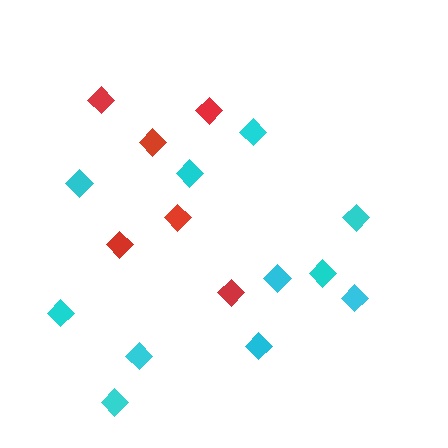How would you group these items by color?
There are 2 groups: one group of red diamonds (6) and one group of cyan diamonds (11).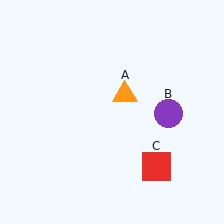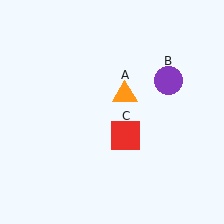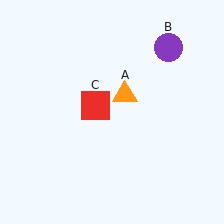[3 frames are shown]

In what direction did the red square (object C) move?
The red square (object C) moved up and to the left.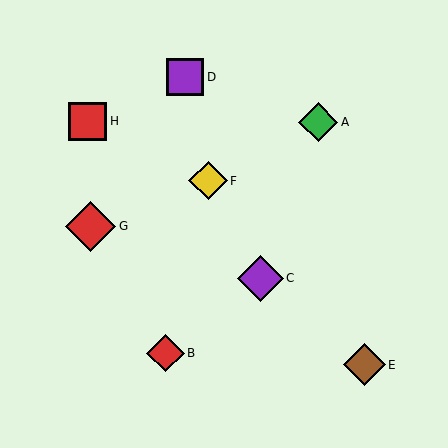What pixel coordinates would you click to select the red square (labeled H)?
Click at (88, 121) to select the red square H.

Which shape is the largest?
The red diamond (labeled G) is the largest.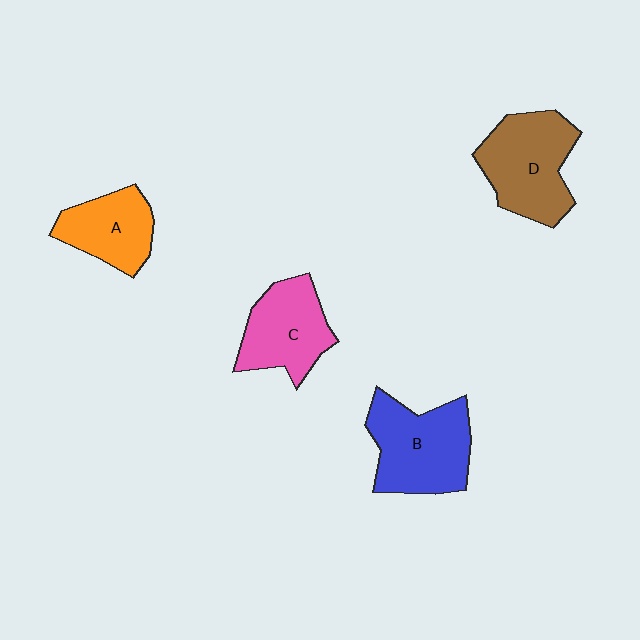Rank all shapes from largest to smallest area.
From largest to smallest: B (blue), D (brown), C (pink), A (orange).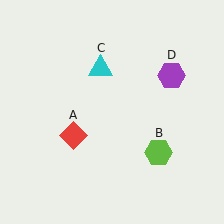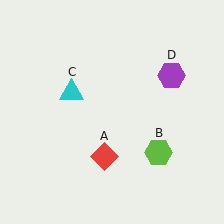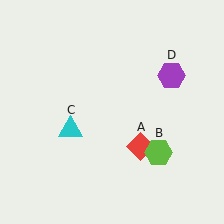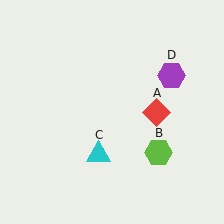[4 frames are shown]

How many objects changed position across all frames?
2 objects changed position: red diamond (object A), cyan triangle (object C).